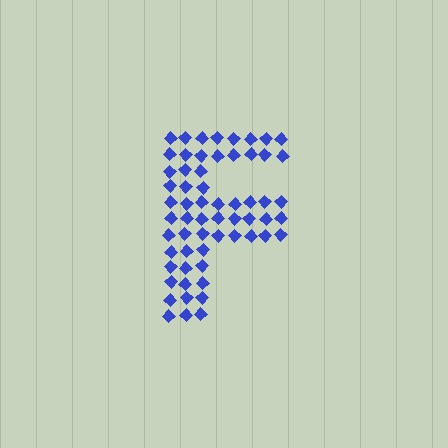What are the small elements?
The small elements are diamonds.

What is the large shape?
The large shape is the letter F.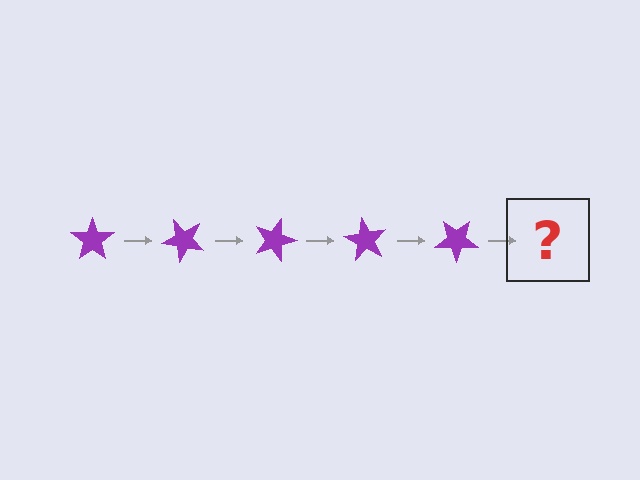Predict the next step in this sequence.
The next step is a purple star rotated 225 degrees.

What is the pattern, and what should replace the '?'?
The pattern is that the star rotates 45 degrees each step. The '?' should be a purple star rotated 225 degrees.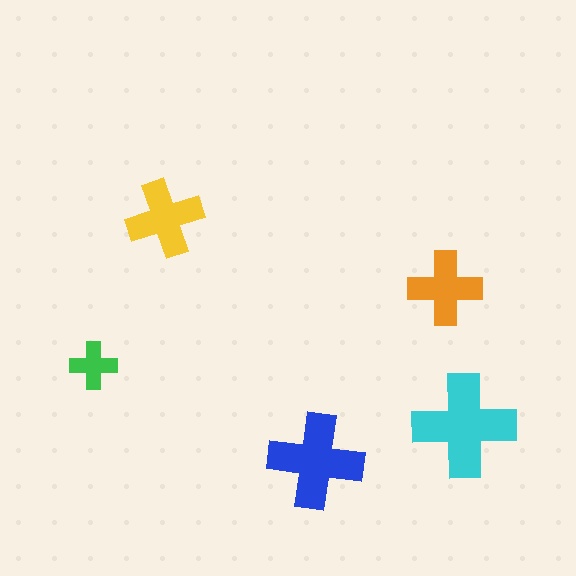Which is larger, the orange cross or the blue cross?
The blue one.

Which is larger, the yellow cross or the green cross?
The yellow one.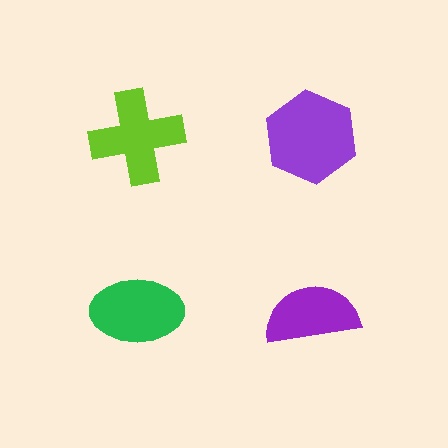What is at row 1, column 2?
A purple hexagon.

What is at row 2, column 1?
A green ellipse.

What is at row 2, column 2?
A purple semicircle.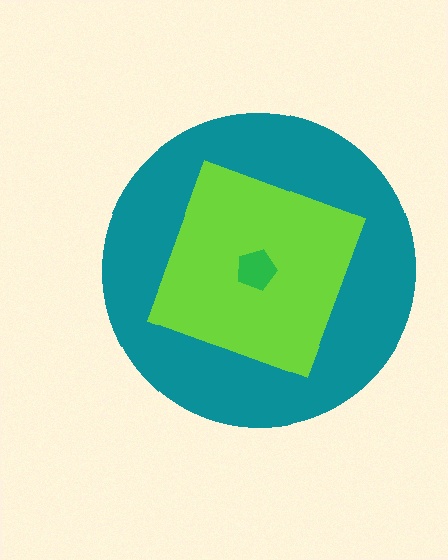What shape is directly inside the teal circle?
The lime square.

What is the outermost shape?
The teal circle.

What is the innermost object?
The green pentagon.